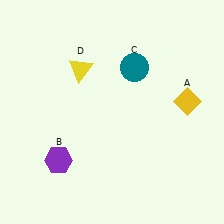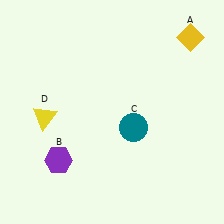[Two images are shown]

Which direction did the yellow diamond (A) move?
The yellow diamond (A) moved up.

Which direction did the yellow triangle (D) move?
The yellow triangle (D) moved down.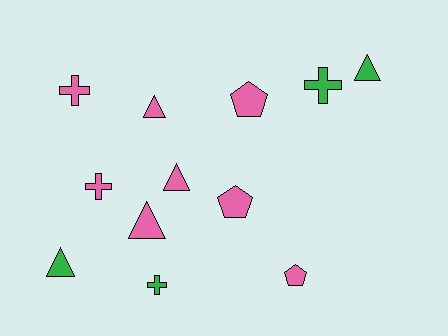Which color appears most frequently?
Pink, with 8 objects.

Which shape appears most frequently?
Triangle, with 5 objects.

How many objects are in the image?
There are 12 objects.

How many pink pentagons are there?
There are 3 pink pentagons.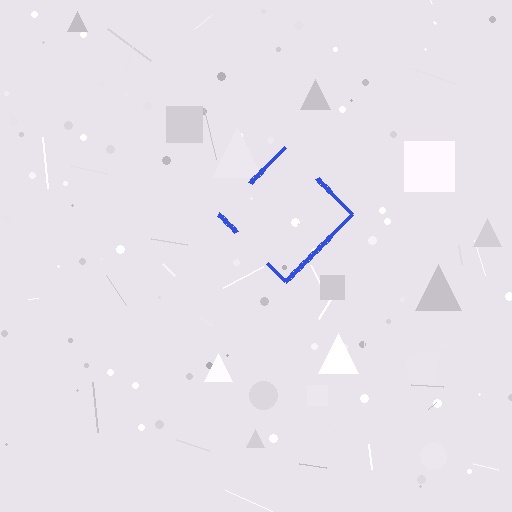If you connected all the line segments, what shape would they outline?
They would outline a diamond.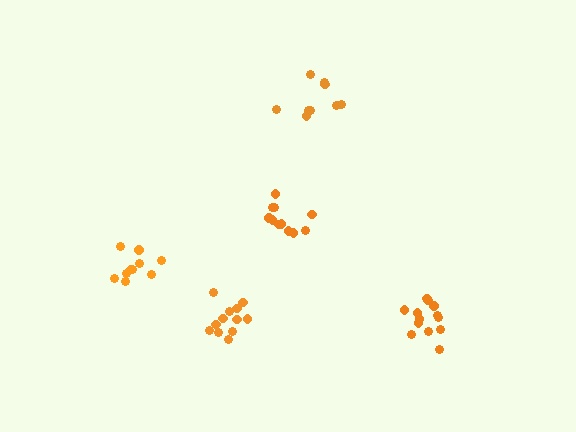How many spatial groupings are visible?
There are 5 spatial groupings.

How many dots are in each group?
Group 1: 12 dots, Group 2: 11 dots, Group 3: 13 dots, Group 4: 9 dots, Group 5: 10 dots (55 total).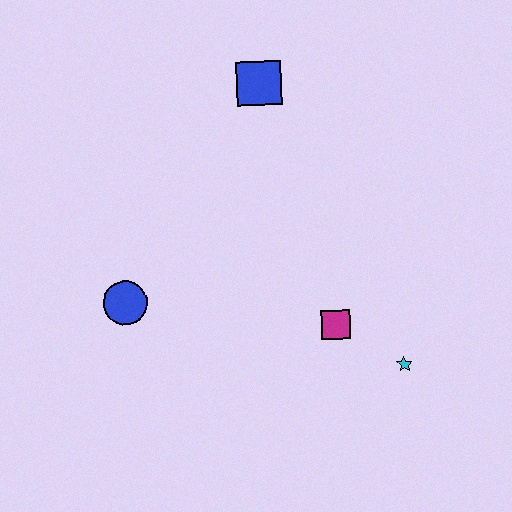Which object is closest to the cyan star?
The magenta square is closest to the cyan star.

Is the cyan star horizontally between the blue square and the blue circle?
No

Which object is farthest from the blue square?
The cyan star is farthest from the blue square.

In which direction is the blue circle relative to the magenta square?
The blue circle is to the left of the magenta square.